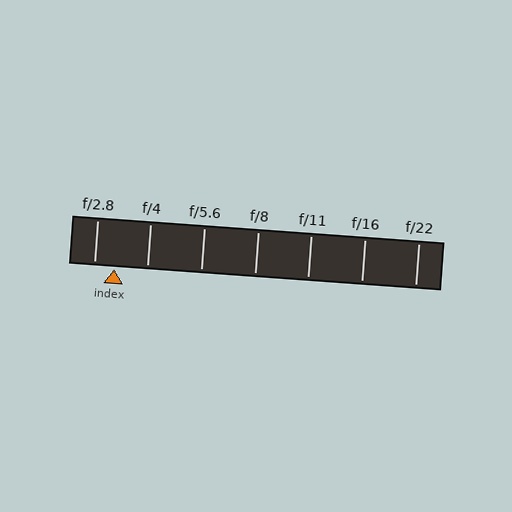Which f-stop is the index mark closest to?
The index mark is closest to f/2.8.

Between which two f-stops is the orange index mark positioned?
The index mark is between f/2.8 and f/4.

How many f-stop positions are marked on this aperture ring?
There are 7 f-stop positions marked.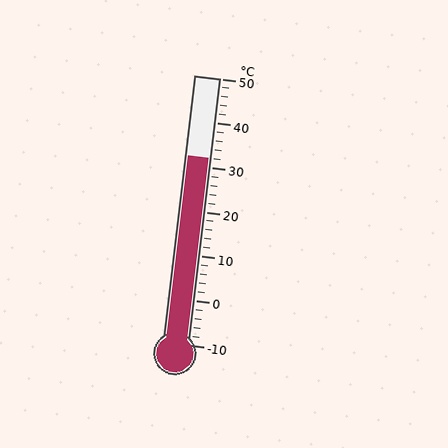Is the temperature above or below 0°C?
The temperature is above 0°C.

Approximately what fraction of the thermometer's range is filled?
The thermometer is filled to approximately 70% of its range.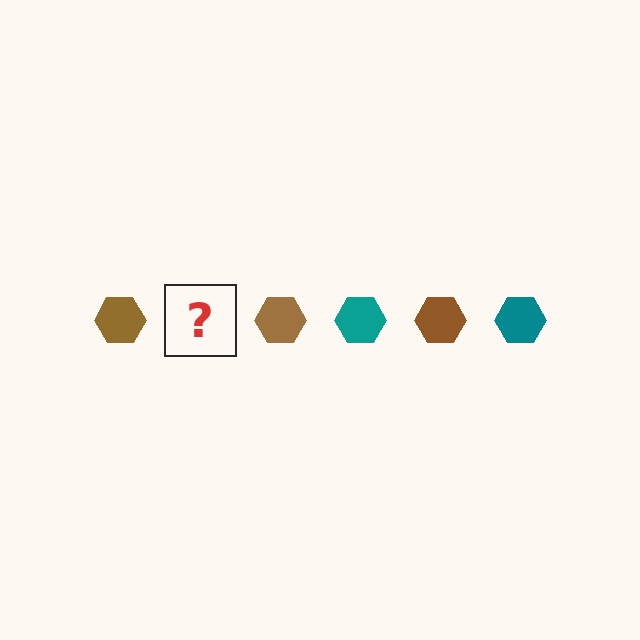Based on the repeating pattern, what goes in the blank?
The blank should be a teal hexagon.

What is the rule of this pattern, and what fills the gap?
The rule is that the pattern cycles through brown, teal hexagons. The gap should be filled with a teal hexagon.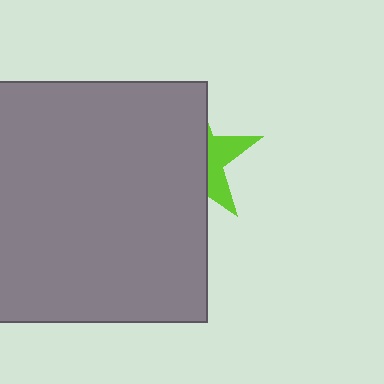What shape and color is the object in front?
The object in front is a gray square.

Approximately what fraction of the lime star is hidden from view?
Roughly 67% of the lime star is hidden behind the gray square.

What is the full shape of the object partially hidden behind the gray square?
The partially hidden object is a lime star.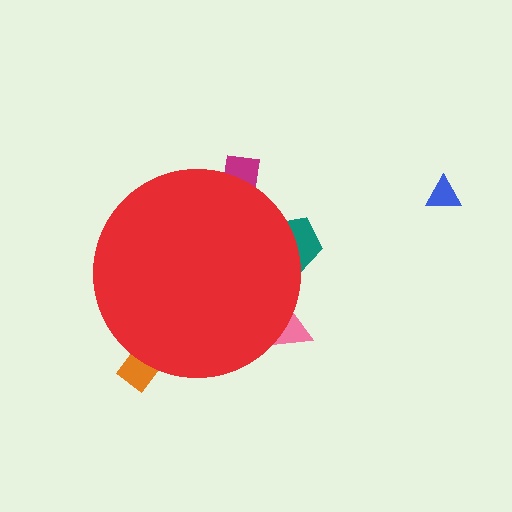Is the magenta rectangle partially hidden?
Yes, the magenta rectangle is partially hidden behind the red circle.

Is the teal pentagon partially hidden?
Yes, the teal pentagon is partially hidden behind the red circle.